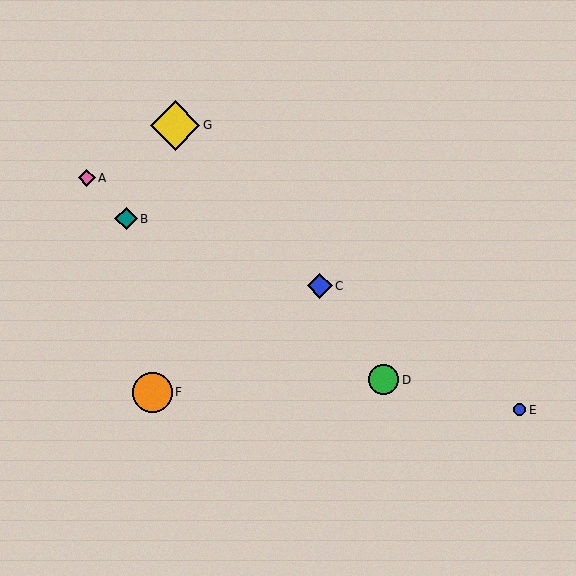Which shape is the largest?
The yellow diamond (labeled G) is the largest.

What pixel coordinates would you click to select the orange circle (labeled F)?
Click at (152, 392) to select the orange circle F.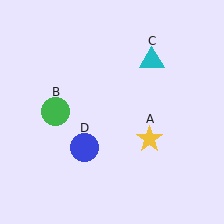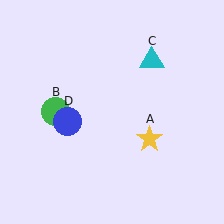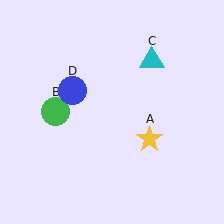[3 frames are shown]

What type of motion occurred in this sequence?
The blue circle (object D) rotated clockwise around the center of the scene.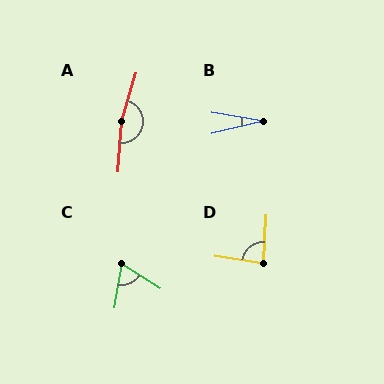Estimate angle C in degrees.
Approximately 67 degrees.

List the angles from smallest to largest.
B (23°), C (67°), D (84°), A (168°).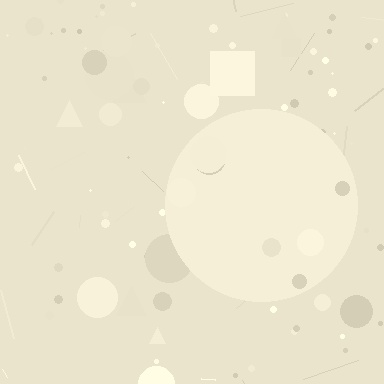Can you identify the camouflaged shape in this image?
The camouflaged shape is a circle.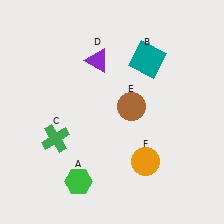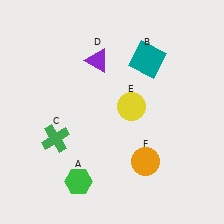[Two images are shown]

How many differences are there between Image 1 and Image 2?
There is 1 difference between the two images.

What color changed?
The circle (E) changed from brown in Image 1 to yellow in Image 2.